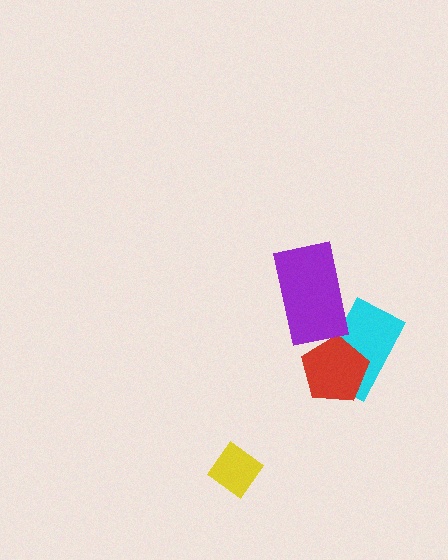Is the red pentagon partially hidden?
No, no other shape covers it.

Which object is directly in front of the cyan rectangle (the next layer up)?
The red pentagon is directly in front of the cyan rectangle.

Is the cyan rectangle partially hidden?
Yes, it is partially covered by another shape.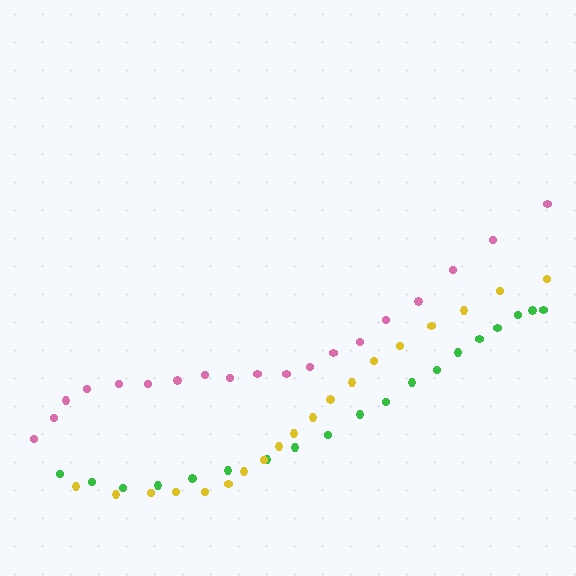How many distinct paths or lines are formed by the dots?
There are 3 distinct paths.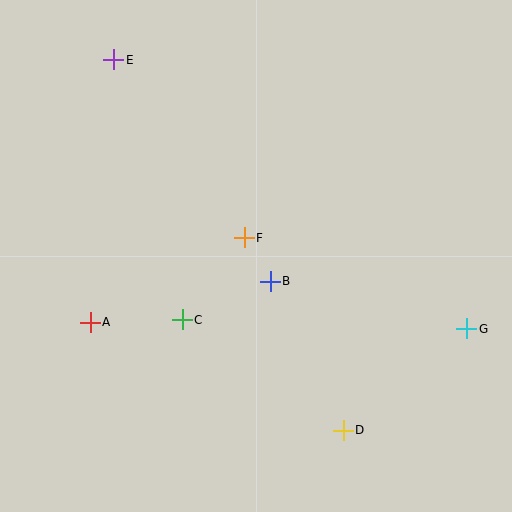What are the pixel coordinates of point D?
Point D is at (343, 430).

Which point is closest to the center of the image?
Point F at (244, 238) is closest to the center.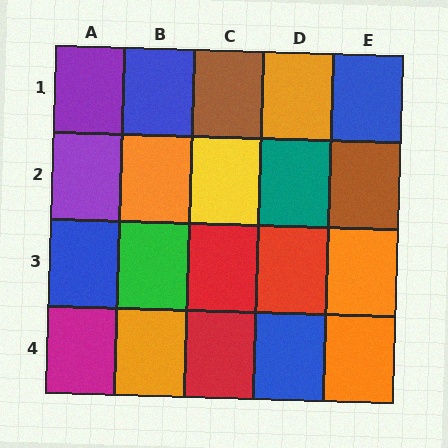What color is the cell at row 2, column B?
Orange.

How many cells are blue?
4 cells are blue.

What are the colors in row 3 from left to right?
Blue, green, red, red, orange.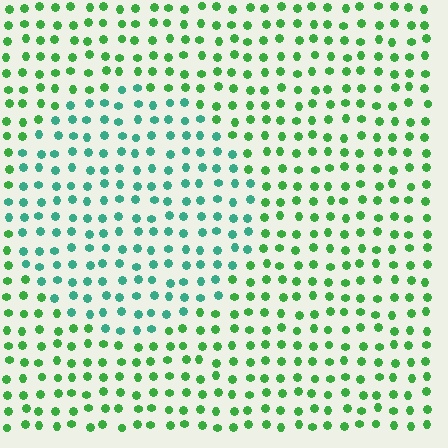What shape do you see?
I see a circle.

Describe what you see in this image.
The image is filled with small green elements in a uniform arrangement. A circle-shaped region is visible where the elements are tinted to a slightly different hue, forming a subtle color boundary.